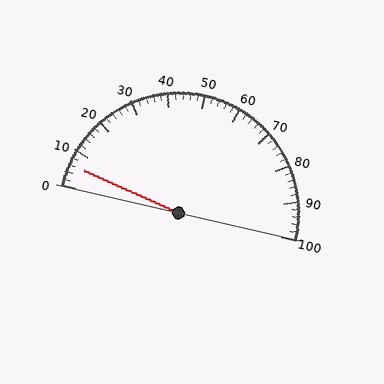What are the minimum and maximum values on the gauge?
The gauge ranges from 0 to 100.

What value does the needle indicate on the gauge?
The needle indicates approximately 6.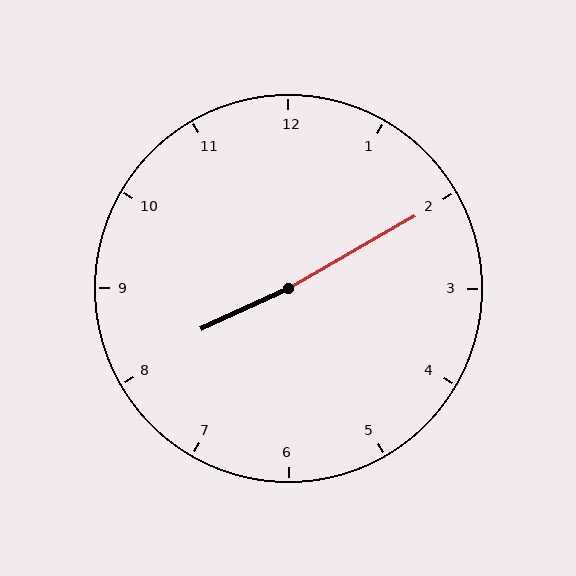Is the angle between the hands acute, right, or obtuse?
It is obtuse.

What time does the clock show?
8:10.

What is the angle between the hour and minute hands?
Approximately 175 degrees.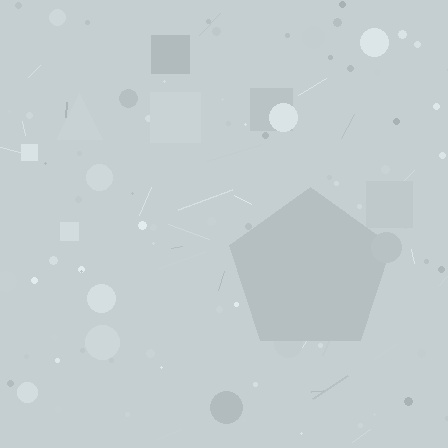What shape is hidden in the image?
A pentagon is hidden in the image.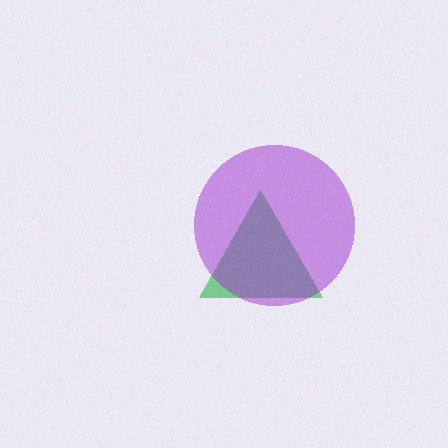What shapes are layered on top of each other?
The layered shapes are: a green triangle, a purple circle.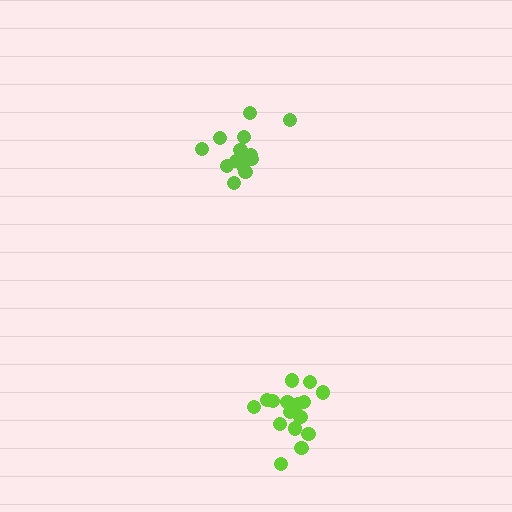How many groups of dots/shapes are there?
There are 2 groups.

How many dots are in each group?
Group 1: 15 dots, Group 2: 17 dots (32 total).